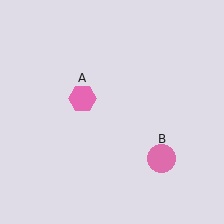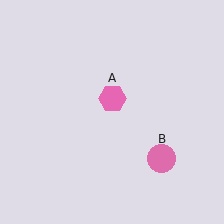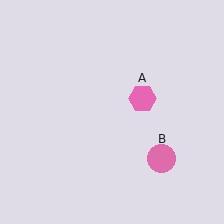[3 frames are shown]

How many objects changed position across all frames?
1 object changed position: pink hexagon (object A).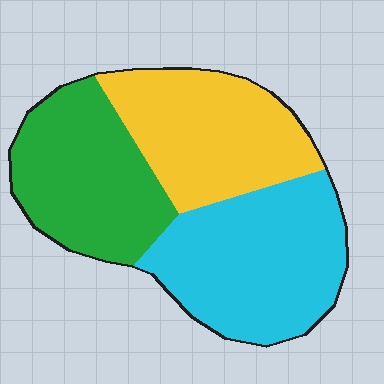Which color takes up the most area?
Cyan, at roughly 40%.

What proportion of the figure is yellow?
Yellow takes up between a sixth and a third of the figure.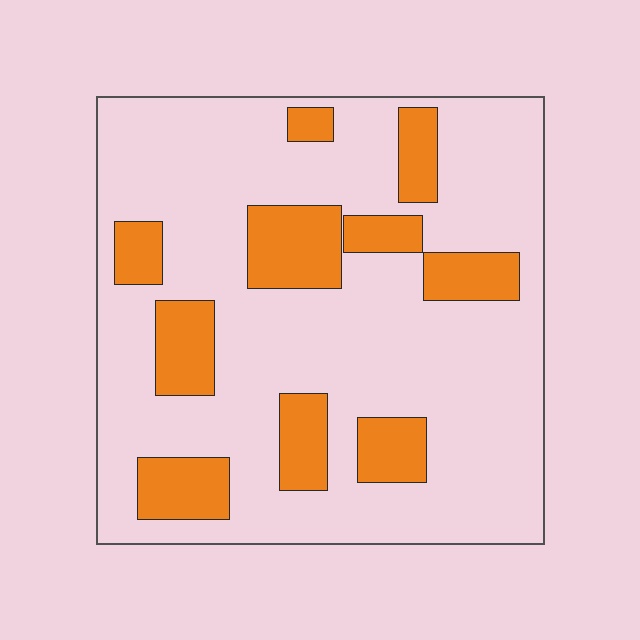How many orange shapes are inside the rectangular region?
10.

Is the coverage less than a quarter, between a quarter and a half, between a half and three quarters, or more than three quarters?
Less than a quarter.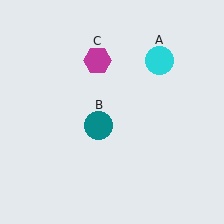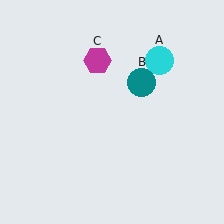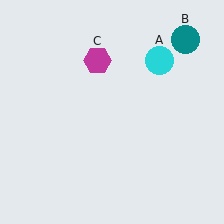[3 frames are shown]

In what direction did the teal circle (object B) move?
The teal circle (object B) moved up and to the right.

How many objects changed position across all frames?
1 object changed position: teal circle (object B).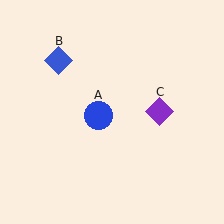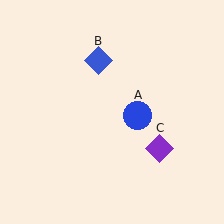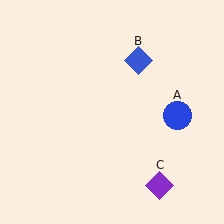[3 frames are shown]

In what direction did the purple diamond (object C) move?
The purple diamond (object C) moved down.